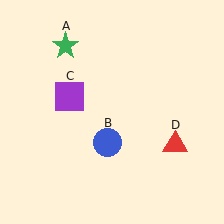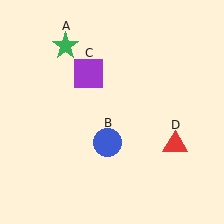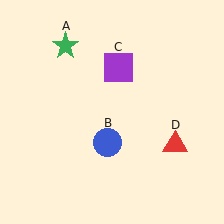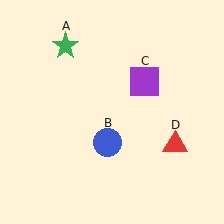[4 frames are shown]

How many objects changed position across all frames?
1 object changed position: purple square (object C).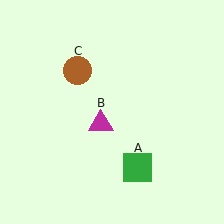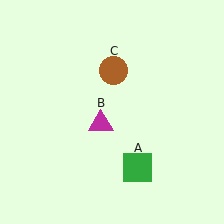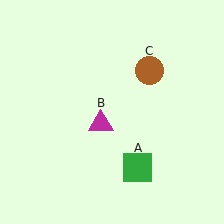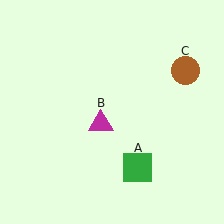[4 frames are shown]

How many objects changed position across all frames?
1 object changed position: brown circle (object C).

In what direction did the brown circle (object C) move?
The brown circle (object C) moved right.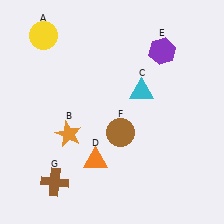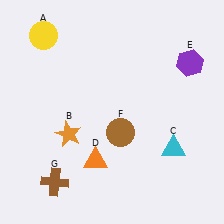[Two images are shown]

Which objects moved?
The objects that moved are: the cyan triangle (C), the purple hexagon (E).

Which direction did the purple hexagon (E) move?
The purple hexagon (E) moved right.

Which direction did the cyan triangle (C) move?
The cyan triangle (C) moved down.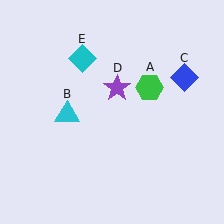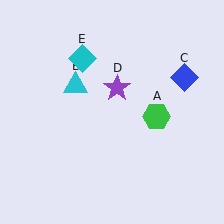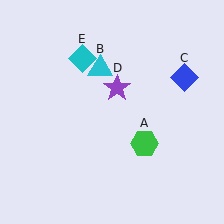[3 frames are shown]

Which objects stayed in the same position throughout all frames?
Blue diamond (object C) and purple star (object D) and cyan diamond (object E) remained stationary.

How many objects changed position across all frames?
2 objects changed position: green hexagon (object A), cyan triangle (object B).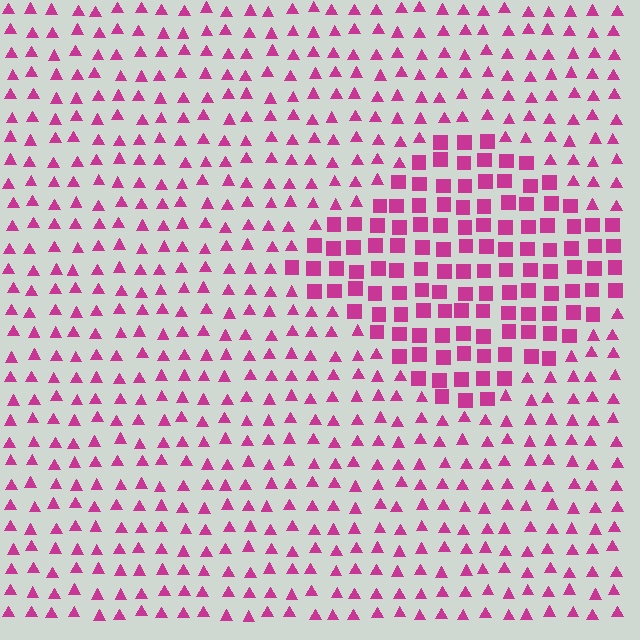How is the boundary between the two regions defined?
The boundary is defined by a change in element shape: squares inside vs. triangles outside. All elements share the same color and spacing.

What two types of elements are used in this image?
The image uses squares inside the diamond region and triangles outside it.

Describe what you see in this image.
The image is filled with small magenta elements arranged in a uniform grid. A diamond-shaped region contains squares, while the surrounding area contains triangles. The boundary is defined purely by the change in element shape.